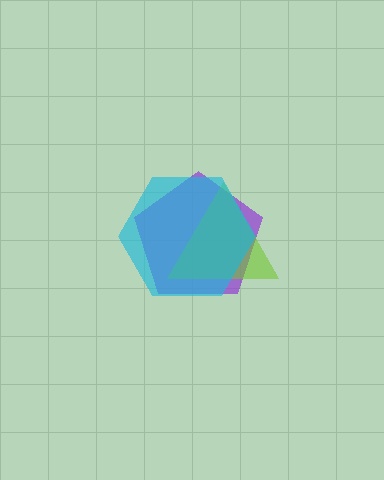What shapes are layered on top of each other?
The layered shapes are: a purple pentagon, a lime triangle, a cyan hexagon.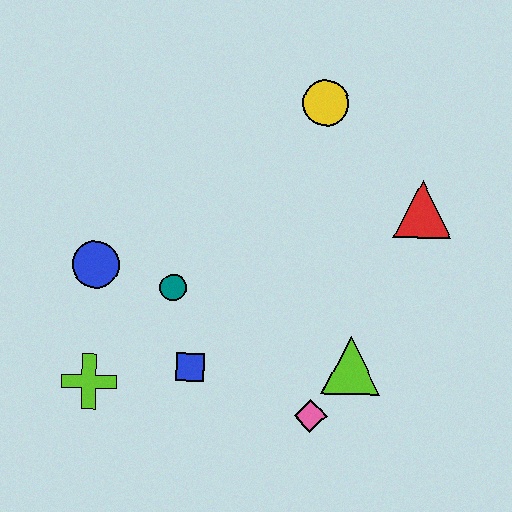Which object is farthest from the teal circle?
The red triangle is farthest from the teal circle.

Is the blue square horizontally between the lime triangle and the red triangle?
No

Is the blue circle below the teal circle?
No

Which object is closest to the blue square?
The teal circle is closest to the blue square.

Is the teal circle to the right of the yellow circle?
No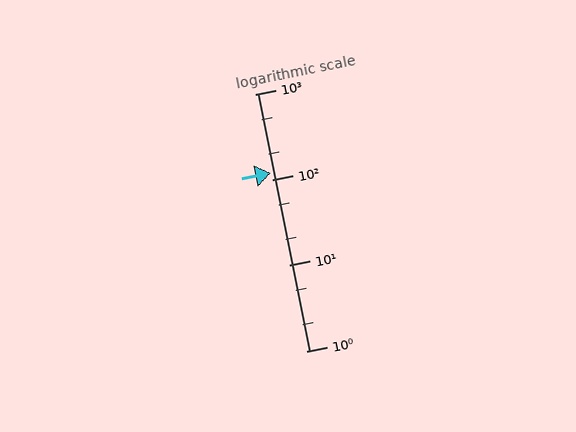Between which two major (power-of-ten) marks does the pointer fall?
The pointer is between 100 and 1000.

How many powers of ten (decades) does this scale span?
The scale spans 3 decades, from 1 to 1000.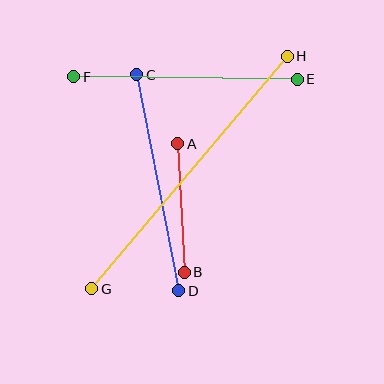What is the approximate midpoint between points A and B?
The midpoint is at approximately (181, 208) pixels.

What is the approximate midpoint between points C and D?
The midpoint is at approximately (158, 183) pixels.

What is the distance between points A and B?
The distance is approximately 129 pixels.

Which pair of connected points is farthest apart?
Points G and H are farthest apart.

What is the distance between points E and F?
The distance is approximately 224 pixels.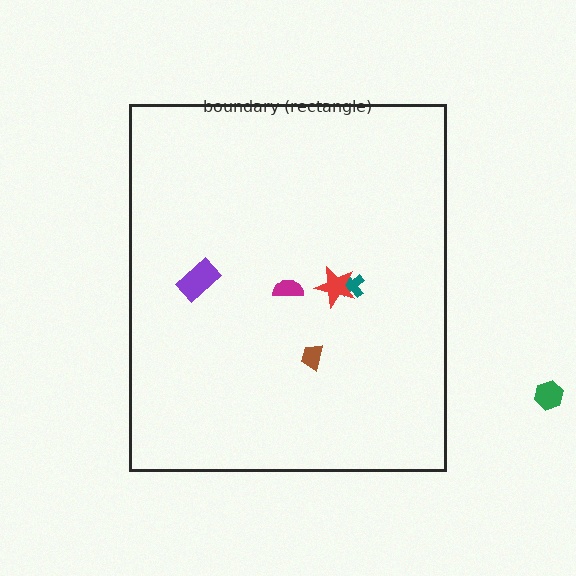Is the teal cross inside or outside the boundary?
Inside.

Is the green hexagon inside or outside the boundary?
Outside.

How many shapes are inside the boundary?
5 inside, 1 outside.